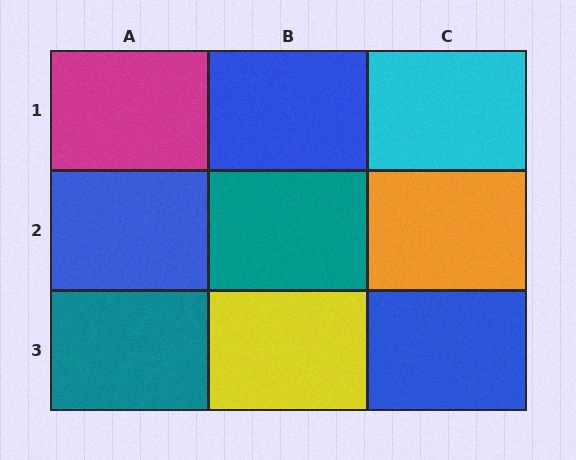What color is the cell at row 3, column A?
Teal.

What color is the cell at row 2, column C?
Orange.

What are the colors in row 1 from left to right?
Magenta, blue, cyan.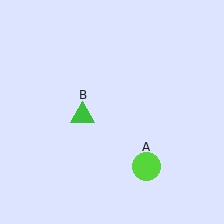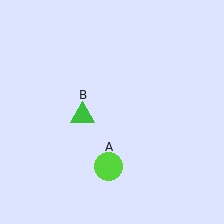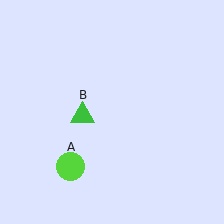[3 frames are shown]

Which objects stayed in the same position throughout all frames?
Green triangle (object B) remained stationary.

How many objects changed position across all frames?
1 object changed position: lime circle (object A).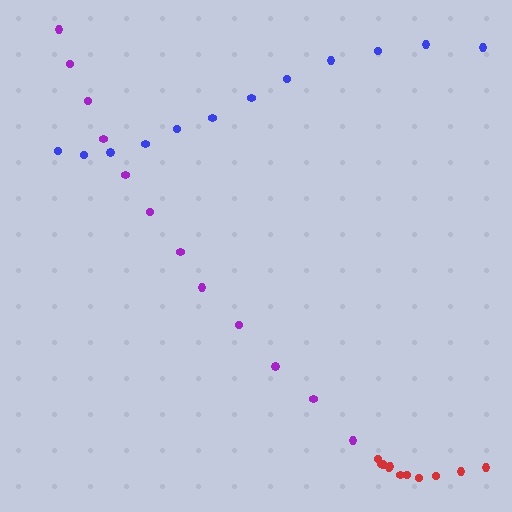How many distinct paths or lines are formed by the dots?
There are 3 distinct paths.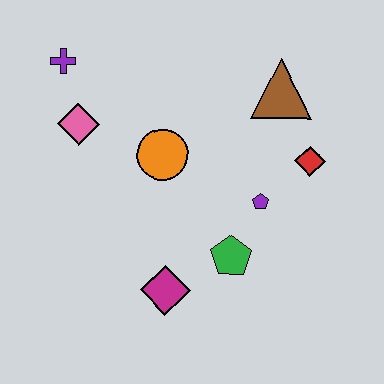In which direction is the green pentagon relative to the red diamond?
The green pentagon is below the red diamond.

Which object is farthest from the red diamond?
The purple cross is farthest from the red diamond.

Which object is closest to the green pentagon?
The purple pentagon is closest to the green pentagon.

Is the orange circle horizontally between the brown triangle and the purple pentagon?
No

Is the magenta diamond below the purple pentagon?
Yes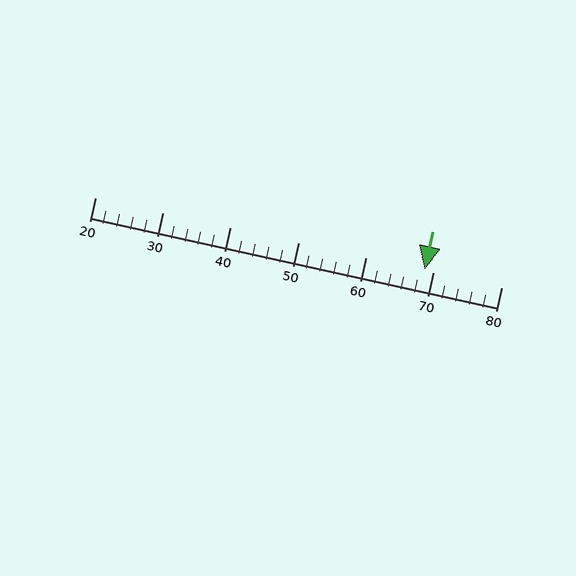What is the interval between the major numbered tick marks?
The major tick marks are spaced 10 units apart.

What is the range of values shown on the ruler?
The ruler shows values from 20 to 80.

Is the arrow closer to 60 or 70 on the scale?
The arrow is closer to 70.